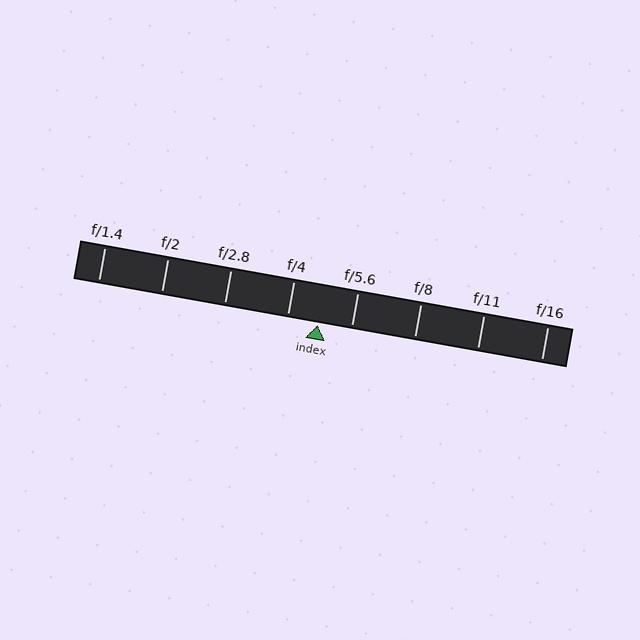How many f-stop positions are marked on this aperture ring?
There are 8 f-stop positions marked.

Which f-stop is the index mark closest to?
The index mark is closest to f/4.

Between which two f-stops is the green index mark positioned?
The index mark is between f/4 and f/5.6.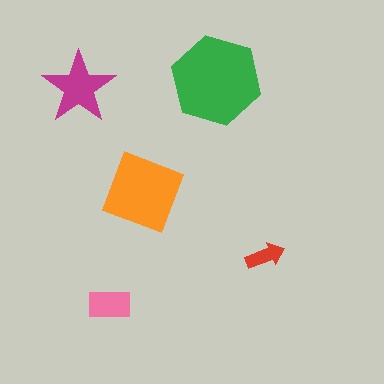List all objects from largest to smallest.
The green hexagon, the orange square, the magenta star, the pink rectangle, the red arrow.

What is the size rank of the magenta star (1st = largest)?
3rd.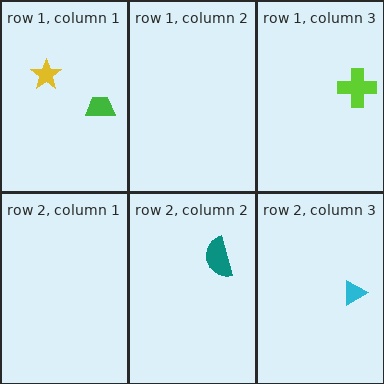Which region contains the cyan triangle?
The row 2, column 3 region.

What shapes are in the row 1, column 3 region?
The lime cross.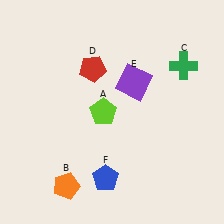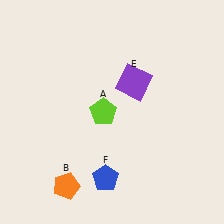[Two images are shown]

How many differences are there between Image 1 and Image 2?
There are 2 differences between the two images.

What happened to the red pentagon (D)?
The red pentagon (D) was removed in Image 2. It was in the top-left area of Image 1.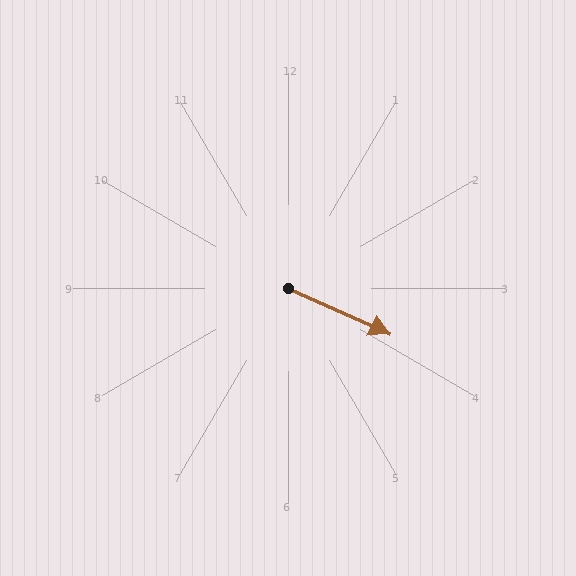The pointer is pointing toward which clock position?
Roughly 4 o'clock.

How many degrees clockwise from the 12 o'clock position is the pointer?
Approximately 114 degrees.